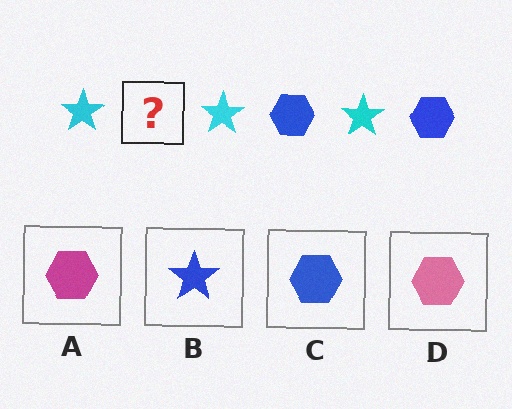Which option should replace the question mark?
Option C.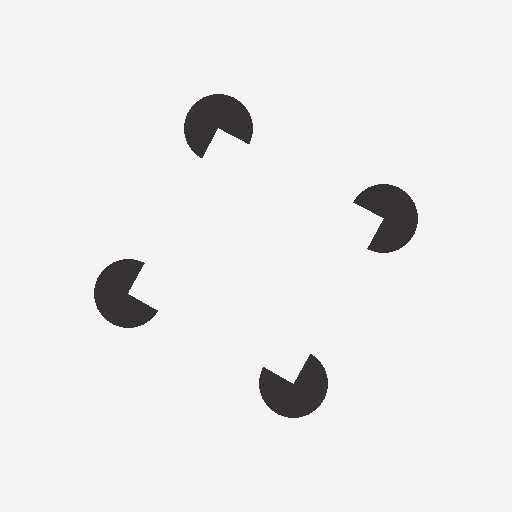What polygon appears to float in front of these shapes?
An illusory square — its edges are inferred from the aligned wedge cuts in the pac-man discs, not physically drawn.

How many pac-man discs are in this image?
There are 4 — one at each vertex of the illusory square.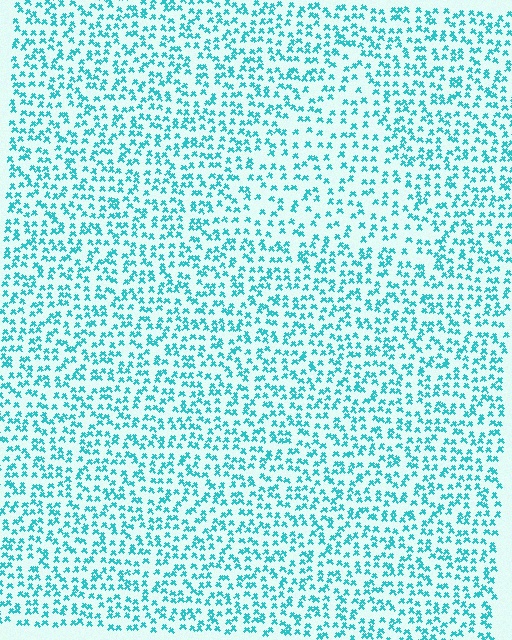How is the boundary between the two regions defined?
The boundary is defined by a change in element density (approximately 1.6x ratio). All elements are the same color, size, and shape.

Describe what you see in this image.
The image contains small cyan elements arranged at two different densities. A triangle-shaped region is visible where the elements are less densely packed than the surrounding area.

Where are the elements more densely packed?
The elements are more densely packed outside the triangle boundary.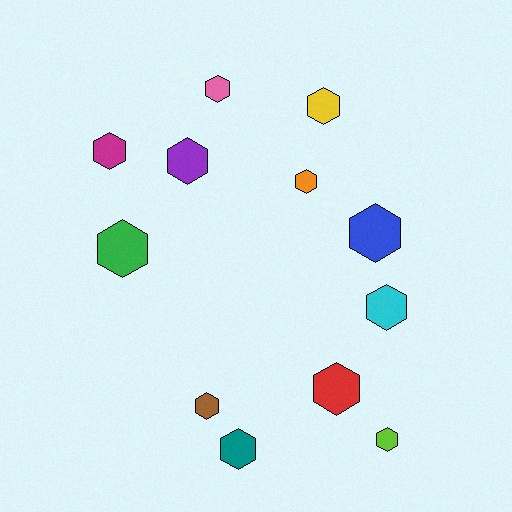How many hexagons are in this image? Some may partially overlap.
There are 12 hexagons.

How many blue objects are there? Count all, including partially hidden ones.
There is 1 blue object.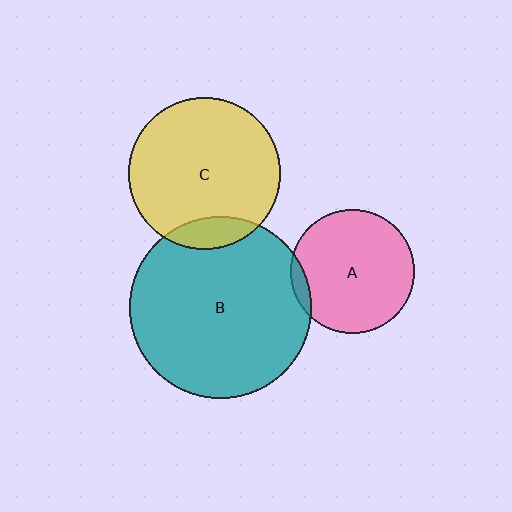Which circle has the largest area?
Circle B (teal).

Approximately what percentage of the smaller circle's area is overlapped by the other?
Approximately 5%.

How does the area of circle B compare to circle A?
Approximately 2.2 times.